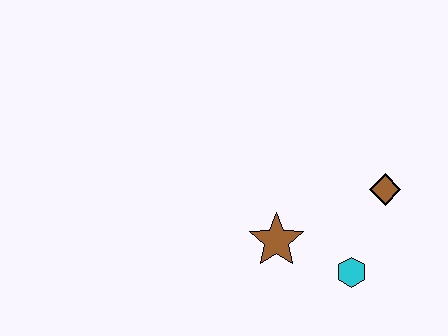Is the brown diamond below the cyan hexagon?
No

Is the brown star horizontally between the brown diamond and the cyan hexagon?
No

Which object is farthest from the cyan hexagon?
The brown diamond is farthest from the cyan hexagon.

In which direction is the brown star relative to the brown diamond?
The brown star is to the left of the brown diamond.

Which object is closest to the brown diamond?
The cyan hexagon is closest to the brown diamond.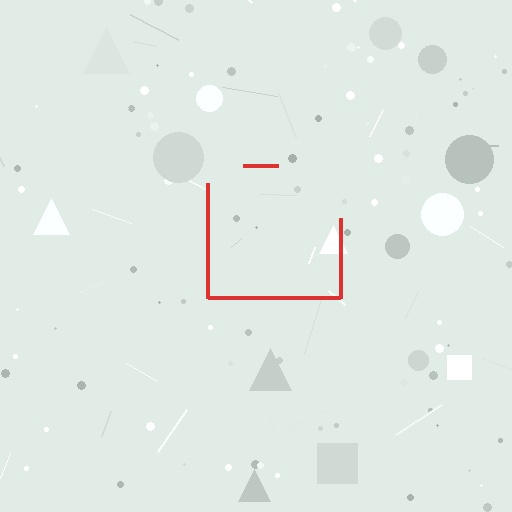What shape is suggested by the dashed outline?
The dashed outline suggests a square.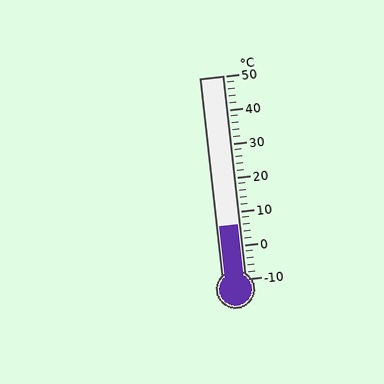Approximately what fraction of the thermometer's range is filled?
The thermometer is filled to approximately 25% of its range.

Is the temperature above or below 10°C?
The temperature is below 10°C.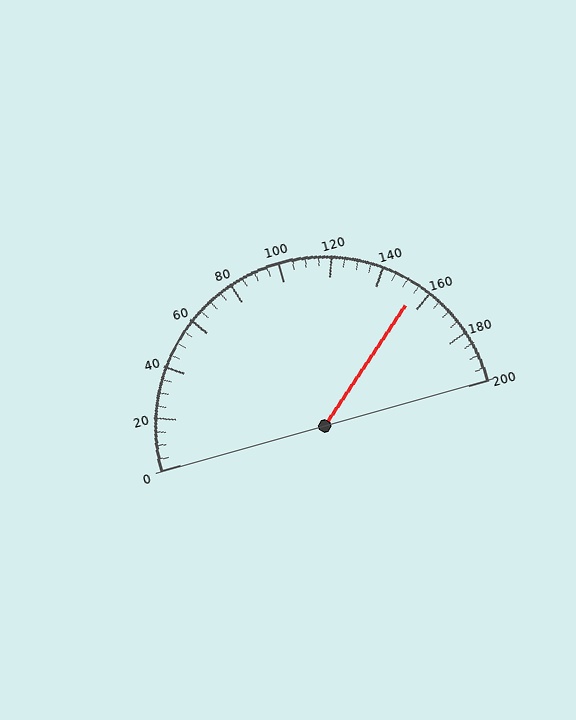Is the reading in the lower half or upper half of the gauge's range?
The reading is in the upper half of the range (0 to 200).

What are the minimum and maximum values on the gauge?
The gauge ranges from 0 to 200.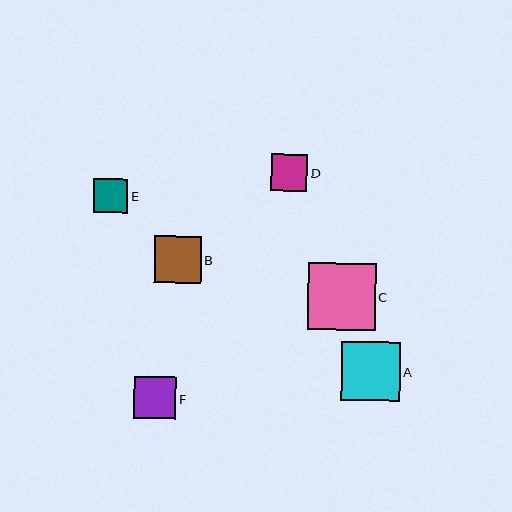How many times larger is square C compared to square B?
Square C is approximately 1.4 times the size of square B.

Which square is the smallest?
Square E is the smallest with a size of approximately 34 pixels.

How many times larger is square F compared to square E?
Square F is approximately 1.3 times the size of square E.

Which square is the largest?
Square C is the largest with a size of approximately 68 pixels.